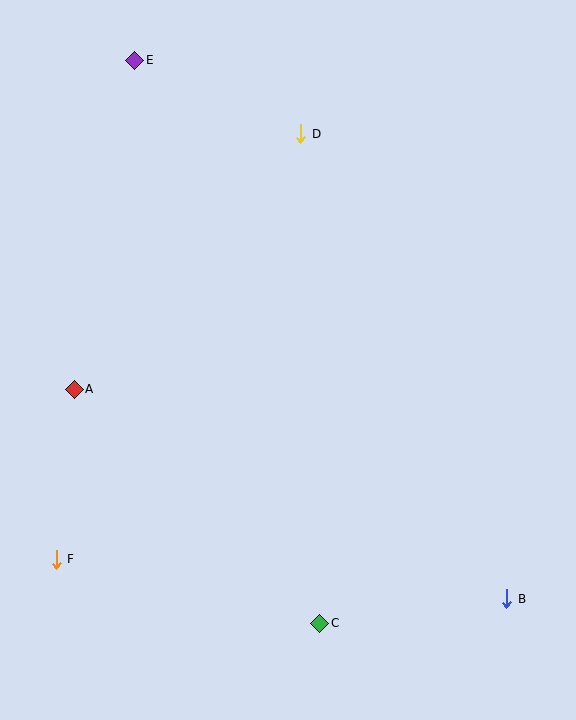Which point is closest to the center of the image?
Point A at (74, 389) is closest to the center.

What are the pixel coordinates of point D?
Point D is at (301, 134).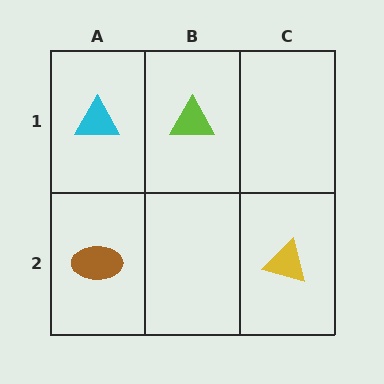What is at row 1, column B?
A lime triangle.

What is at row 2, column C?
A yellow triangle.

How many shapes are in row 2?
2 shapes.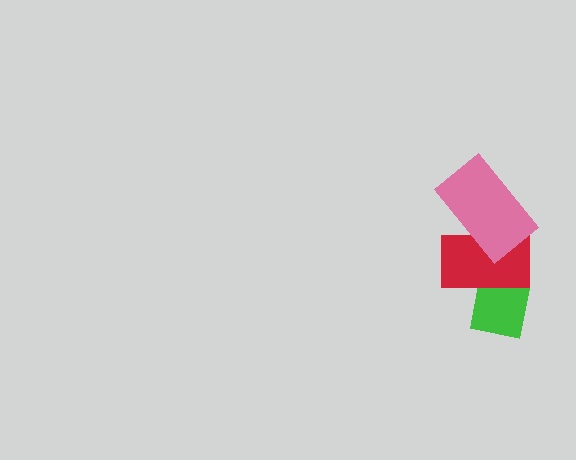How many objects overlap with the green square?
1 object overlaps with the green square.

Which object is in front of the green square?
The red rectangle is in front of the green square.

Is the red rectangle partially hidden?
Yes, it is partially covered by another shape.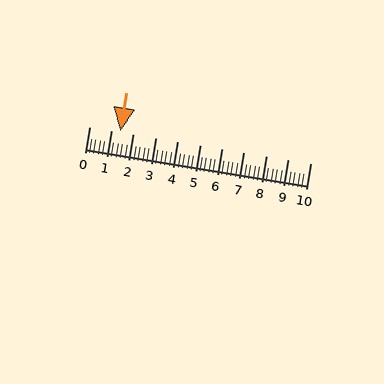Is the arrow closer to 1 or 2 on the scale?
The arrow is closer to 1.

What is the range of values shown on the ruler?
The ruler shows values from 0 to 10.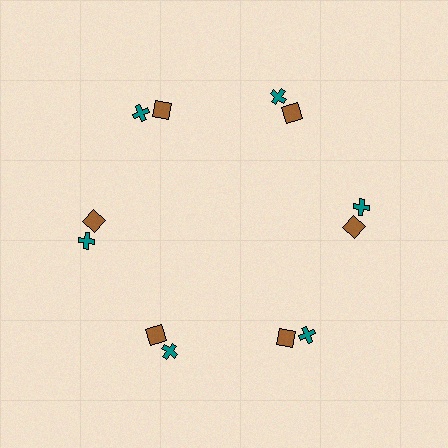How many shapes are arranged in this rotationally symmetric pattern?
There are 12 shapes, arranged in 6 groups of 2.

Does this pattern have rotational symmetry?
Yes, this pattern has 6-fold rotational symmetry. It looks the same after rotating 60 degrees around the center.